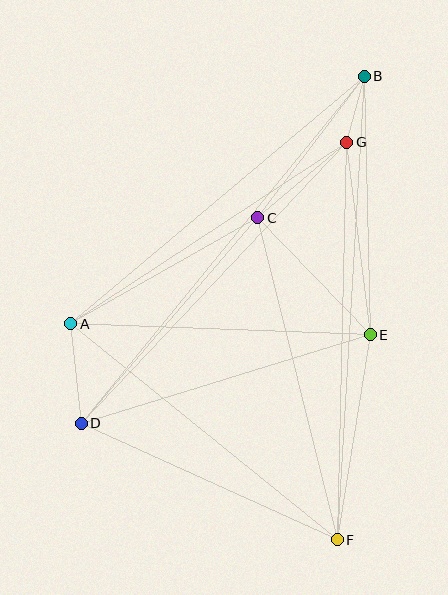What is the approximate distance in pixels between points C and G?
The distance between C and G is approximately 117 pixels.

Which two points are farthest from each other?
Points B and F are farthest from each other.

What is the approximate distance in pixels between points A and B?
The distance between A and B is approximately 384 pixels.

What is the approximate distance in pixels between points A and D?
The distance between A and D is approximately 100 pixels.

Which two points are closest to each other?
Points B and G are closest to each other.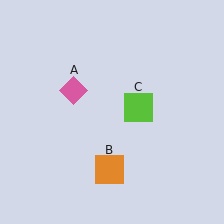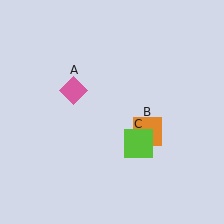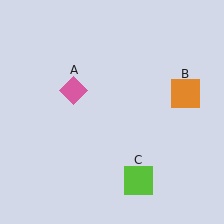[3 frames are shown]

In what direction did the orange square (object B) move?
The orange square (object B) moved up and to the right.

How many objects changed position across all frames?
2 objects changed position: orange square (object B), lime square (object C).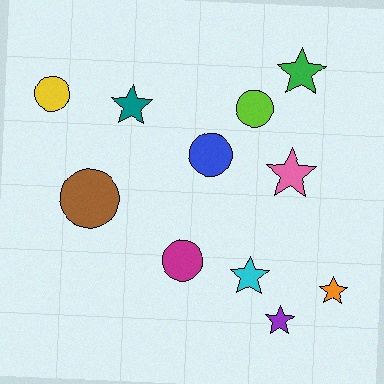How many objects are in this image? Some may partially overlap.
There are 11 objects.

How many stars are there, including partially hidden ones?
There are 6 stars.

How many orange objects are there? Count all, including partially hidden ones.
There is 1 orange object.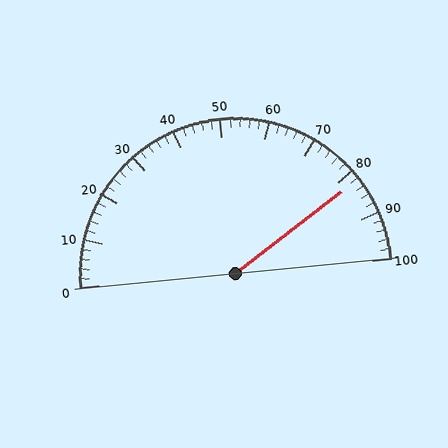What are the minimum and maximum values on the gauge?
The gauge ranges from 0 to 100.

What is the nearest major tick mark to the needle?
The nearest major tick mark is 80.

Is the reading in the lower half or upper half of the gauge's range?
The reading is in the upper half of the range (0 to 100).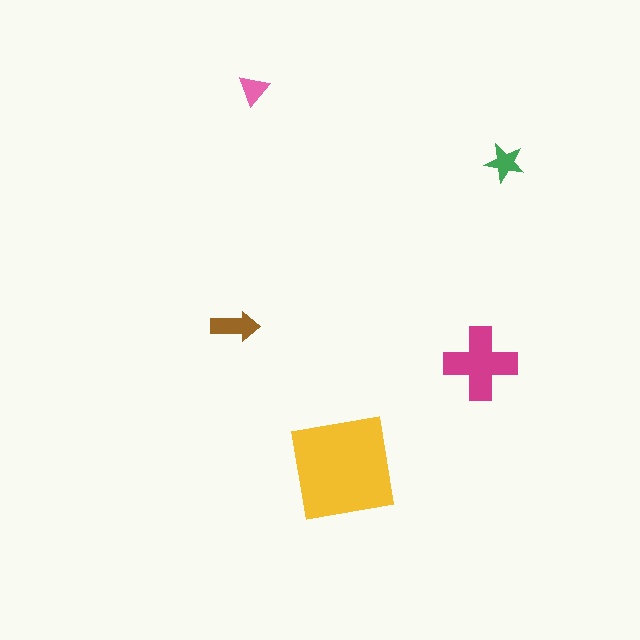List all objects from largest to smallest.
The yellow square, the magenta cross, the brown arrow, the green star, the pink triangle.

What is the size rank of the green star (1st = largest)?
4th.